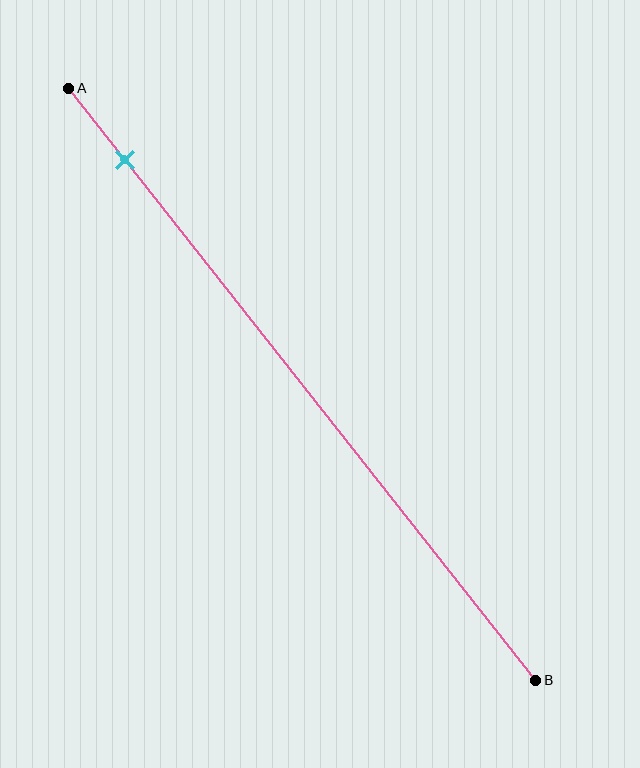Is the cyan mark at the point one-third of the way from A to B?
No, the mark is at about 10% from A, not at the 33% one-third point.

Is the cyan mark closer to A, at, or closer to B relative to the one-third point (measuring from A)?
The cyan mark is closer to point A than the one-third point of segment AB.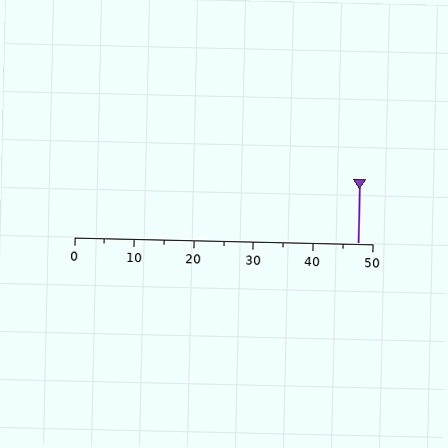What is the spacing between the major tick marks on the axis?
The major ticks are spaced 10 apart.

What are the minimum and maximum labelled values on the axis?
The axis runs from 0 to 50.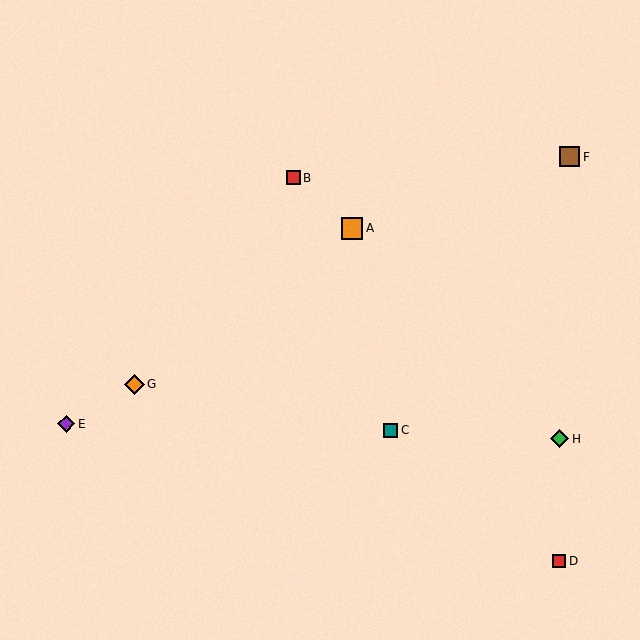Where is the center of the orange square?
The center of the orange square is at (352, 228).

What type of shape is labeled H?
Shape H is a green diamond.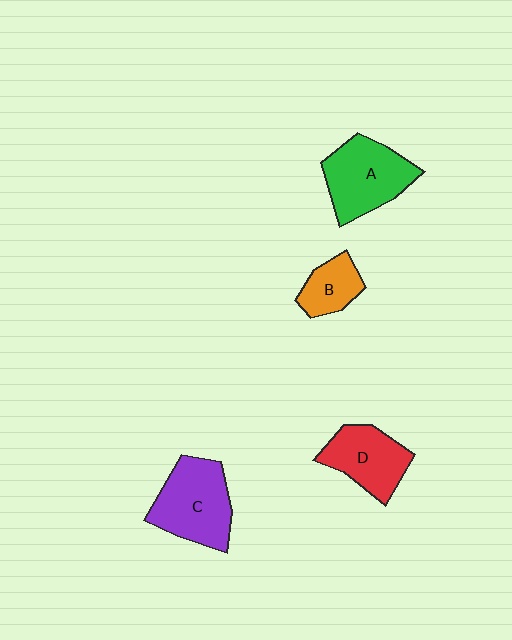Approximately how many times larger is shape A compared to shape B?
Approximately 1.9 times.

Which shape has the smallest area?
Shape B (orange).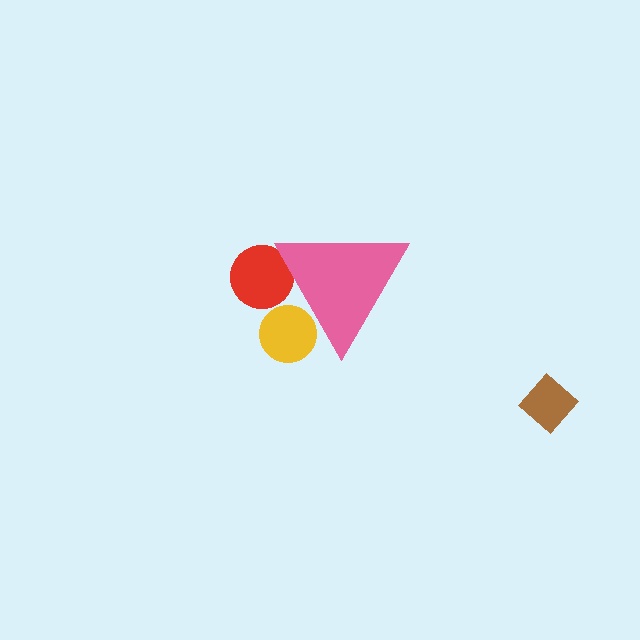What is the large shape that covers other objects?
A pink triangle.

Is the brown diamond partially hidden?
No, the brown diamond is fully visible.